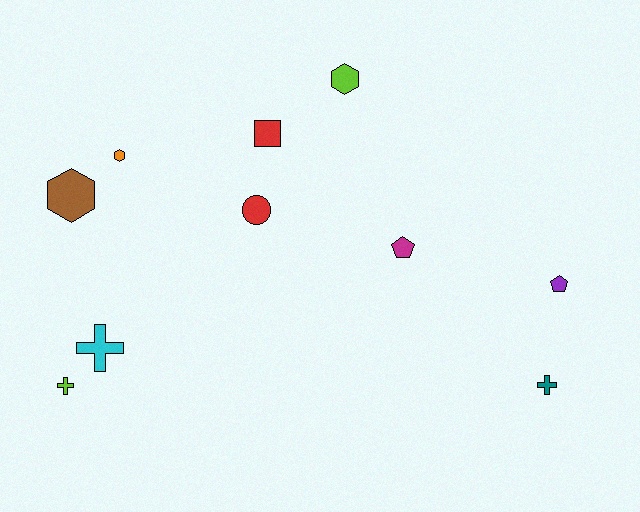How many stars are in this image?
There are no stars.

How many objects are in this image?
There are 10 objects.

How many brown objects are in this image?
There is 1 brown object.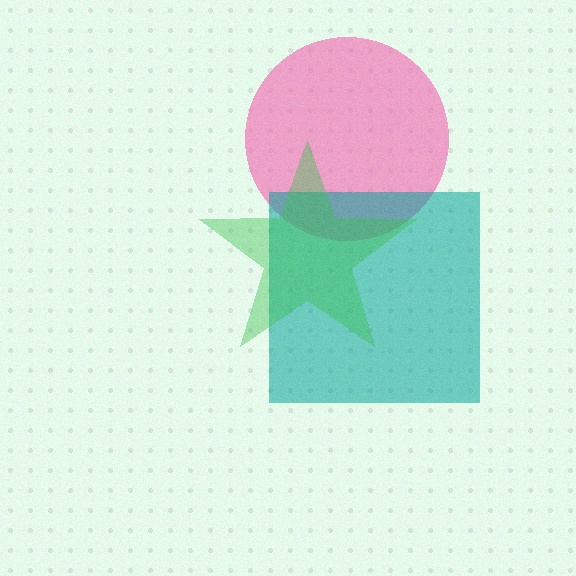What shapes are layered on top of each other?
The layered shapes are: a pink circle, a teal square, a green star.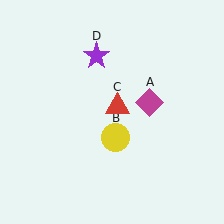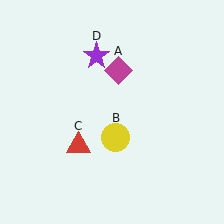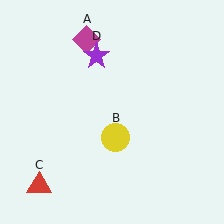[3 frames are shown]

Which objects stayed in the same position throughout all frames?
Yellow circle (object B) and purple star (object D) remained stationary.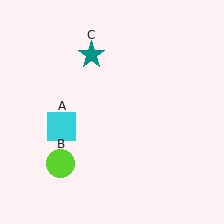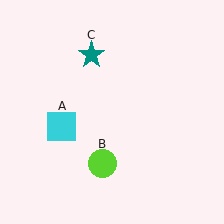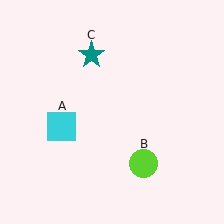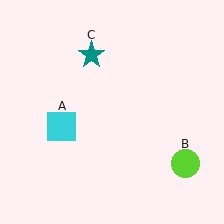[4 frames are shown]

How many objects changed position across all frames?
1 object changed position: lime circle (object B).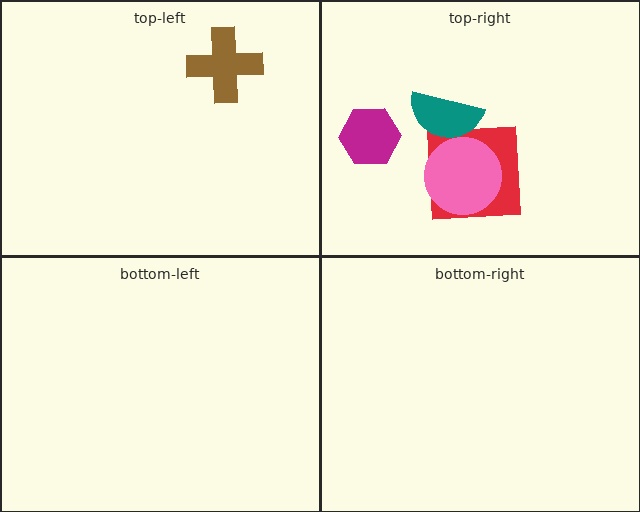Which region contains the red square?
The top-right region.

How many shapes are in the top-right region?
4.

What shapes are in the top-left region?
The brown cross.